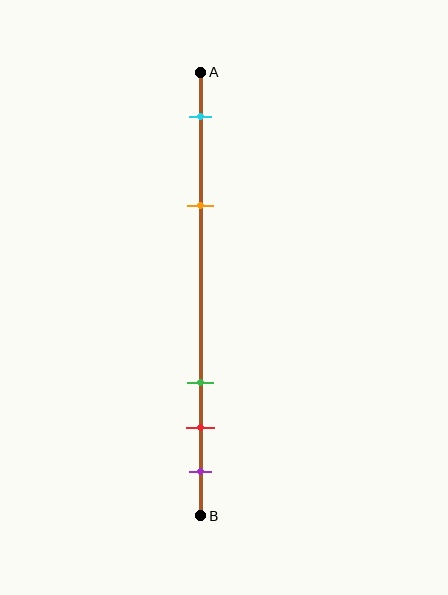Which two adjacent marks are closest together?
The red and purple marks are the closest adjacent pair.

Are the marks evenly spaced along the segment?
No, the marks are not evenly spaced.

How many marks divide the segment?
There are 5 marks dividing the segment.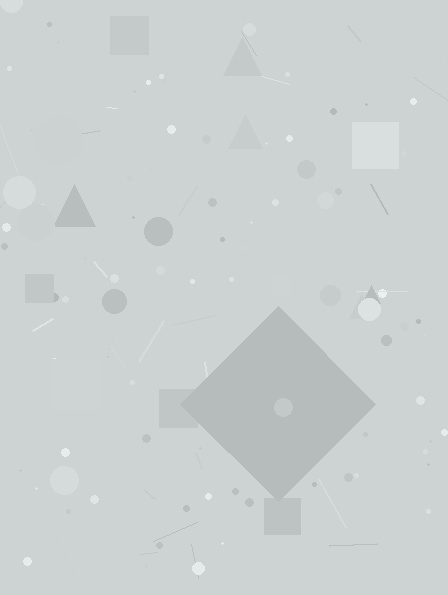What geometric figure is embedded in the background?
A diamond is embedded in the background.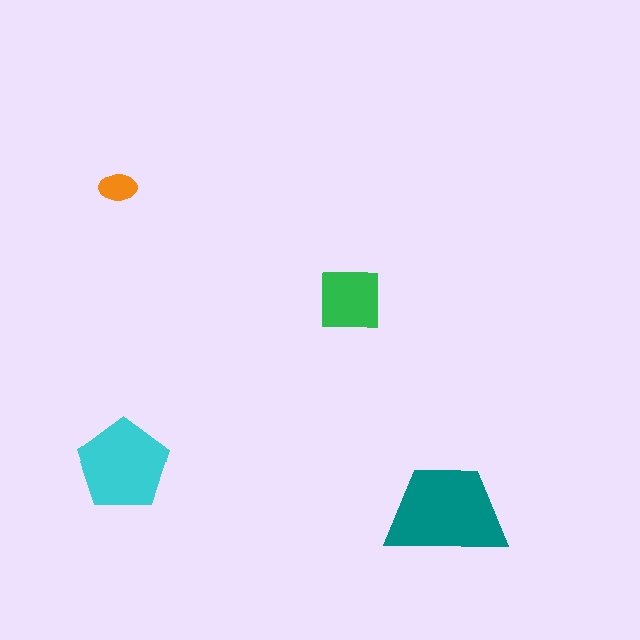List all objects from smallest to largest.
The orange ellipse, the green square, the cyan pentagon, the teal trapezoid.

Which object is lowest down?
The teal trapezoid is bottommost.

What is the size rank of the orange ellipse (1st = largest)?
4th.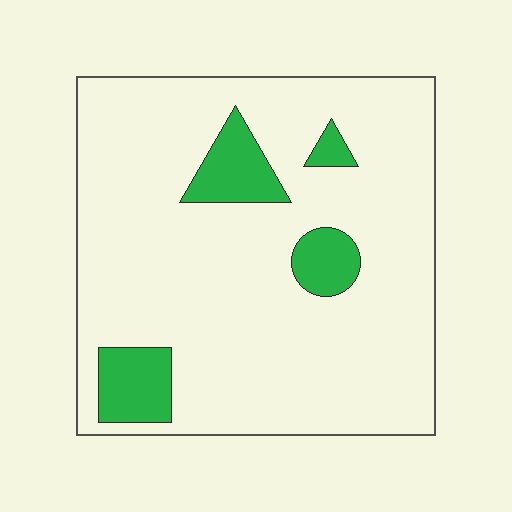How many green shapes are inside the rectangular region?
4.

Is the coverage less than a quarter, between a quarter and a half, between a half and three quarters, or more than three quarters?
Less than a quarter.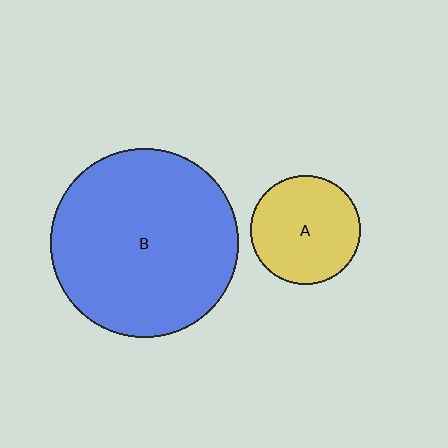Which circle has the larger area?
Circle B (blue).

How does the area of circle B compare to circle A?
Approximately 3.0 times.